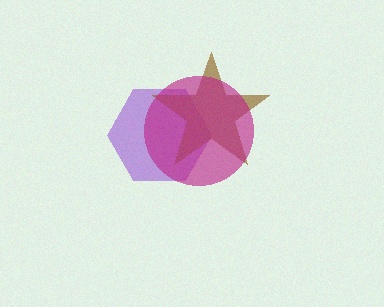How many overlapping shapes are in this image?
There are 3 overlapping shapes in the image.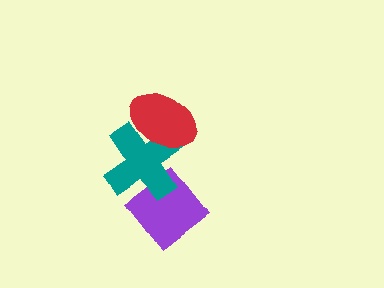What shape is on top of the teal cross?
The red ellipse is on top of the teal cross.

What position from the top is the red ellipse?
The red ellipse is 1st from the top.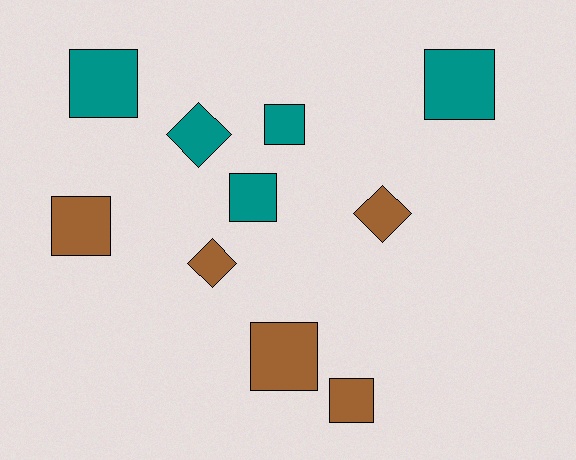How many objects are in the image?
There are 10 objects.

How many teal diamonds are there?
There is 1 teal diamond.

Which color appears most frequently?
Teal, with 5 objects.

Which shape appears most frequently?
Square, with 7 objects.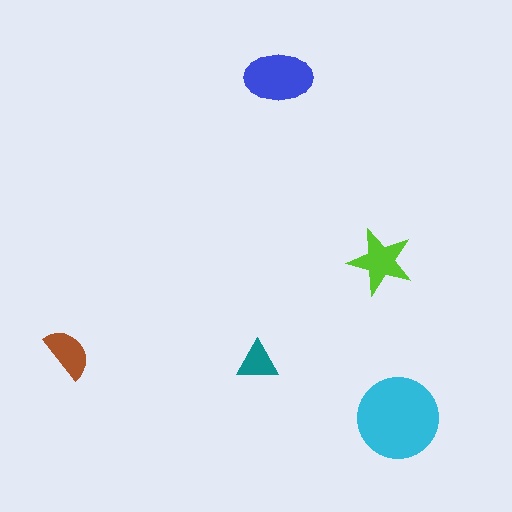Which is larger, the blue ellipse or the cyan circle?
The cyan circle.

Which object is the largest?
The cyan circle.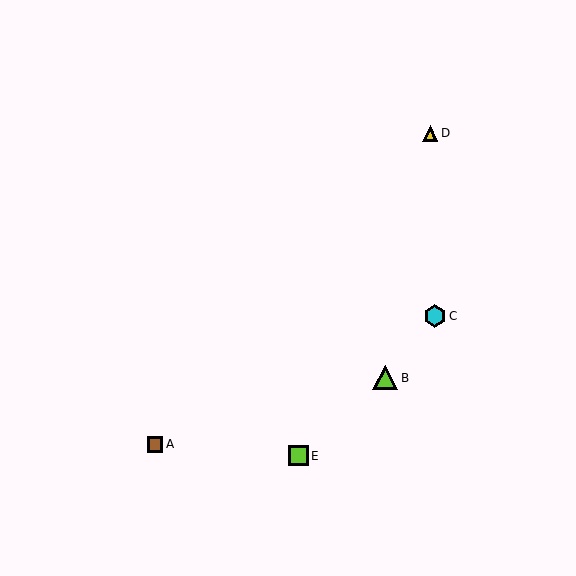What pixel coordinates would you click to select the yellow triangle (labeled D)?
Click at (430, 133) to select the yellow triangle D.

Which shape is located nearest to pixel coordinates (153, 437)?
The brown square (labeled A) at (155, 444) is nearest to that location.